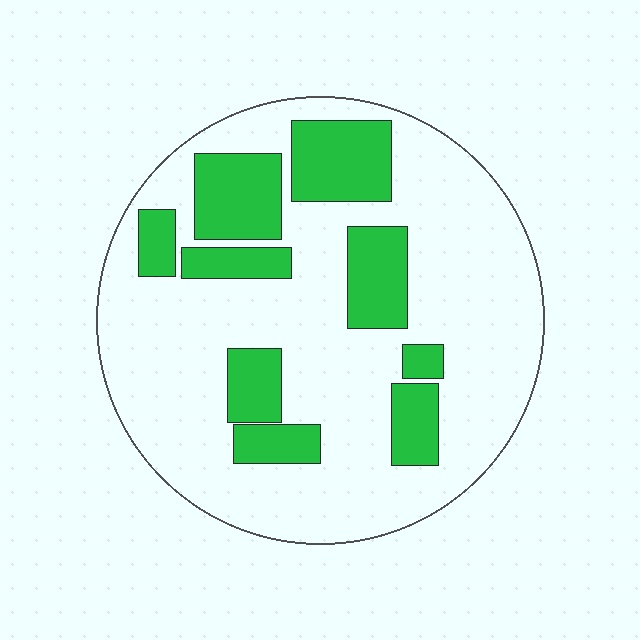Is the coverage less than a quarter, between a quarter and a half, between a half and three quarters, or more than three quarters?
Between a quarter and a half.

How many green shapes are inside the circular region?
9.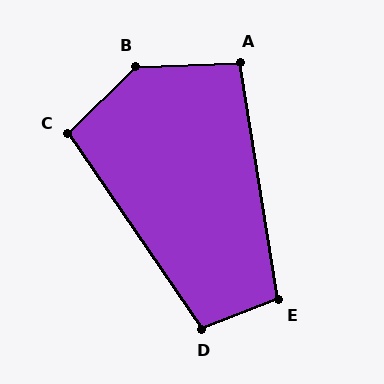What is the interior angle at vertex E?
Approximately 102 degrees (obtuse).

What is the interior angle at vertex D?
Approximately 103 degrees (obtuse).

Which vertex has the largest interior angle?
B, at approximately 137 degrees.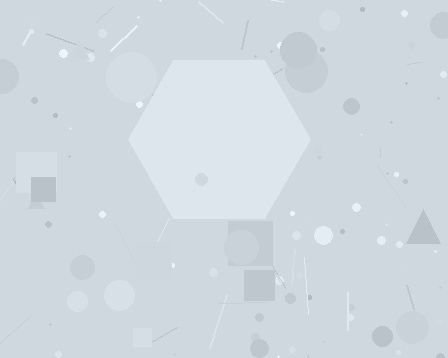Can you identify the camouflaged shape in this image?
The camouflaged shape is a hexagon.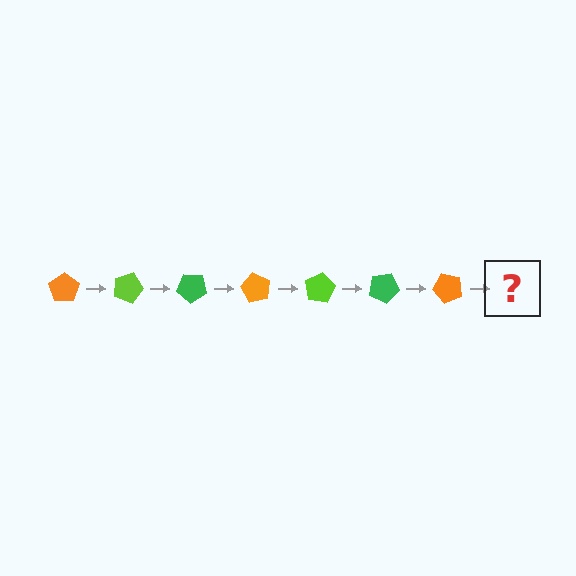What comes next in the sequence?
The next element should be a lime pentagon, rotated 140 degrees from the start.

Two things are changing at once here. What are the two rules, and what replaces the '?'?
The two rules are that it rotates 20 degrees each step and the color cycles through orange, lime, and green. The '?' should be a lime pentagon, rotated 140 degrees from the start.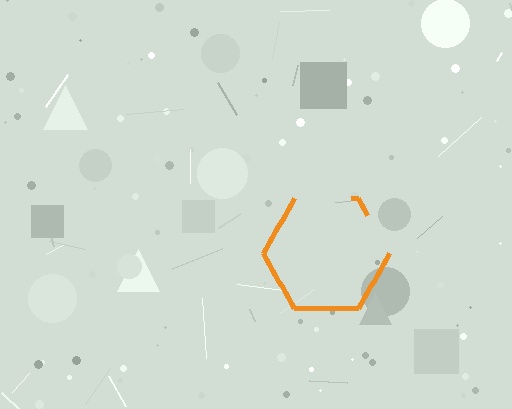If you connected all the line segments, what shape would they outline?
They would outline a hexagon.